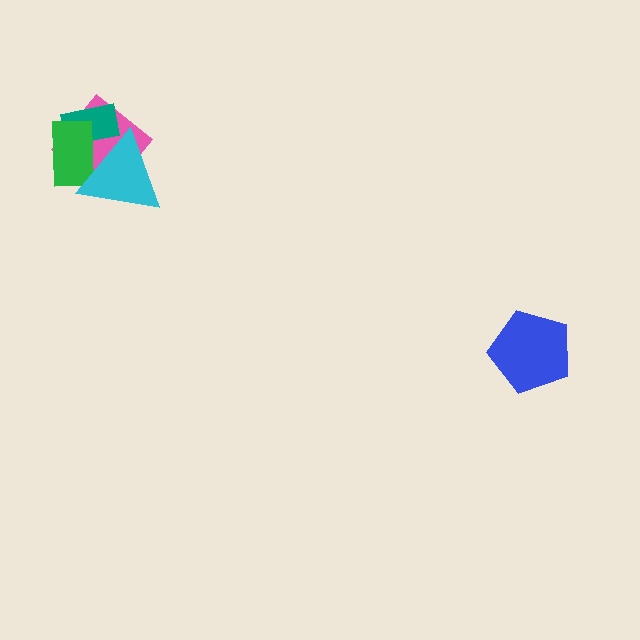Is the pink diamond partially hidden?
Yes, it is partially covered by another shape.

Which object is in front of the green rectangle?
The cyan triangle is in front of the green rectangle.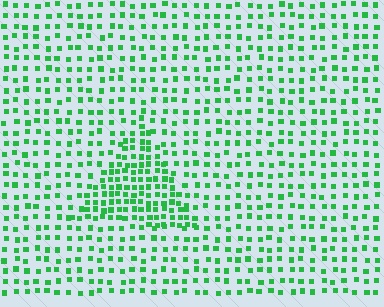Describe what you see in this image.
The image contains small green elements arranged at two different densities. A triangle-shaped region is visible where the elements are more densely packed than the surrounding area.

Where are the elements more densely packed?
The elements are more densely packed inside the triangle boundary.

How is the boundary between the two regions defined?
The boundary is defined by a change in element density (approximately 1.9x ratio). All elements are the same color, size, and shape.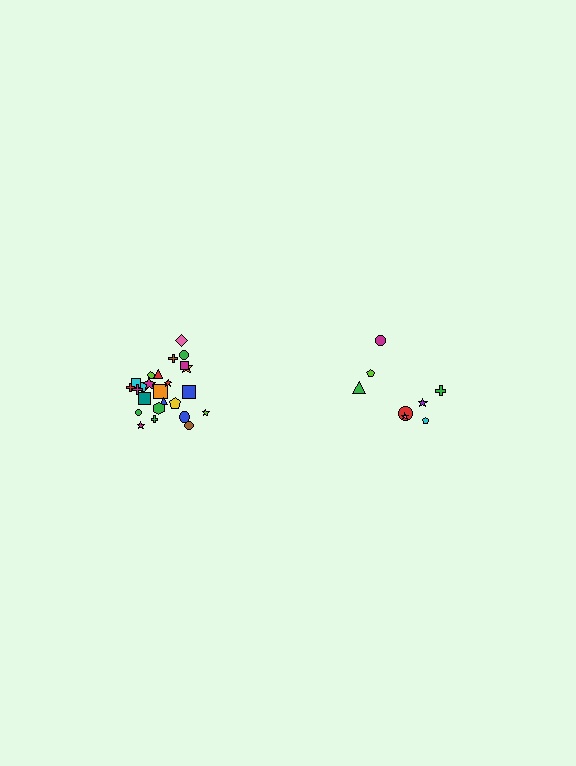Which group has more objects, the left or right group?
The left group.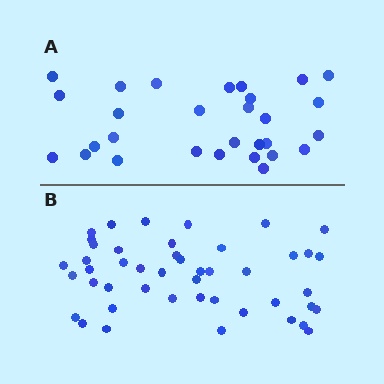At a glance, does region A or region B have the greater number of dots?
Region B (the bottom region) has more dots.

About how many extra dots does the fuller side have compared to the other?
Region B has approximately 15 more dots than region A.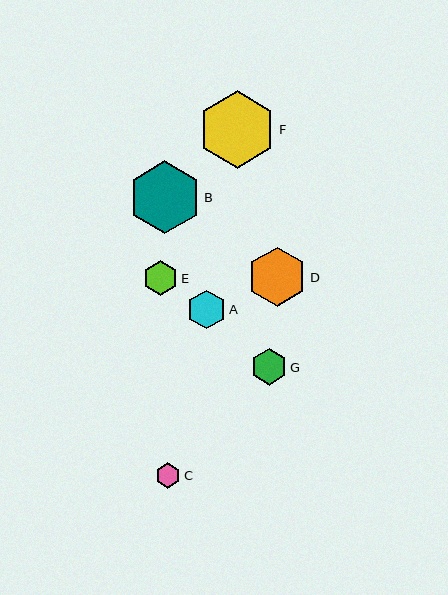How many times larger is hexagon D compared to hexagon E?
Hexagon D is approximately 1.7 times the size of hexagon E.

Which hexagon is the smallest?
Hexagon C is the smallest with a size of approximately 25 pixels.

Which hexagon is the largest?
Hexagon F is the largest with a size of approximately 77 pixels.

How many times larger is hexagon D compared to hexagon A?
Hexagon D is approximately 1.5 times the size of hexagon A.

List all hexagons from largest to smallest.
From largest to smallest: F, B, D, A, G, E, C.